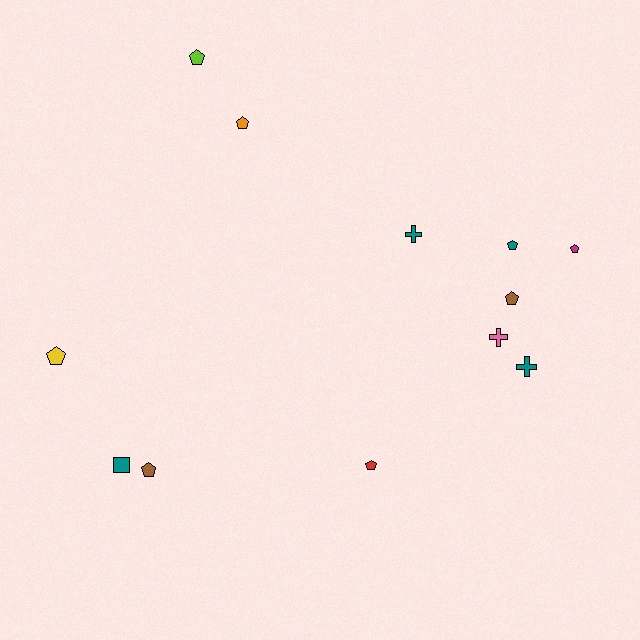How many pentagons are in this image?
There are 8 pentagons.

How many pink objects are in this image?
There is 1 pink object.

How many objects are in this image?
There are 12 objects.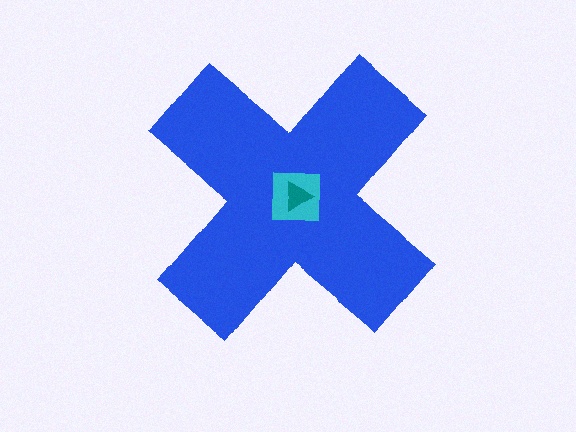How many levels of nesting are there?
3.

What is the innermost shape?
The teal triangle.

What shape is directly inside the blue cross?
The cyan square.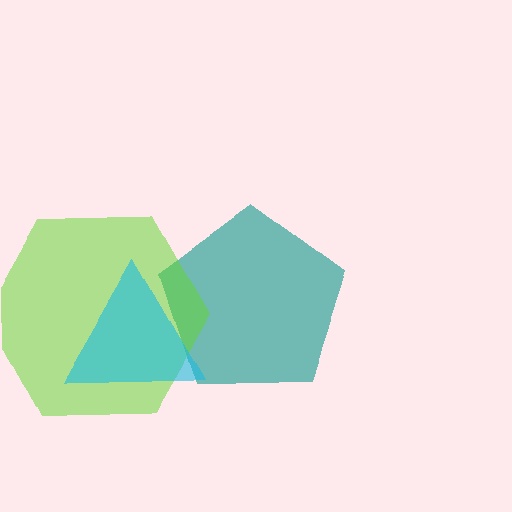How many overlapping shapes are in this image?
There are 3 overlapping shapes in the image.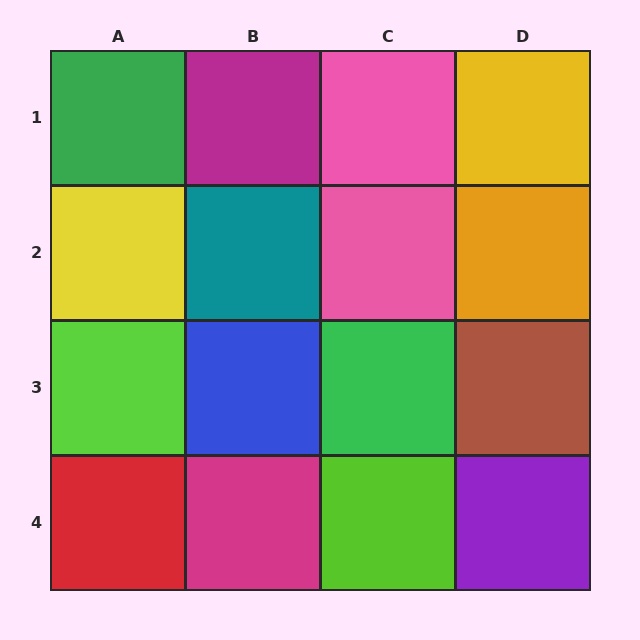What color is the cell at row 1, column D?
Yellow.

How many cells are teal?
1 cell is teal.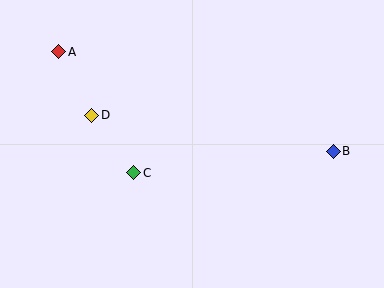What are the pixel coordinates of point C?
Point C is at (134, 173).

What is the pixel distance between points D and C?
The distance between D and C is 71 pixels.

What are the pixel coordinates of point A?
Point A is at (59, 52).